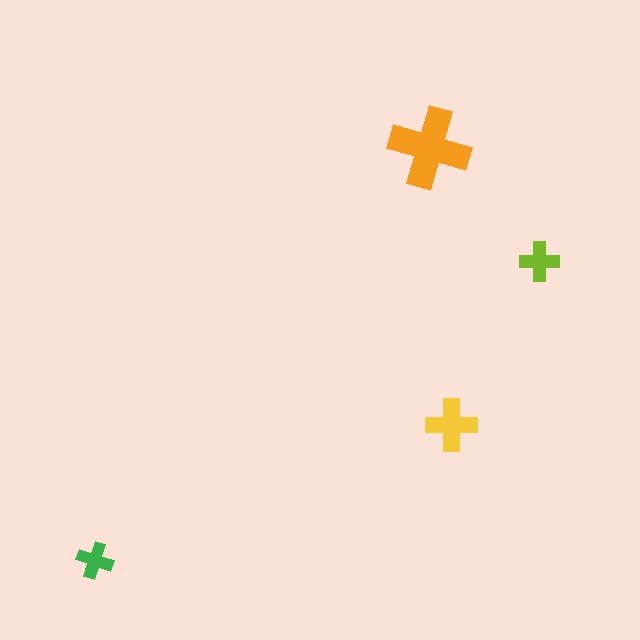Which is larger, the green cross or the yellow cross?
The yellow one.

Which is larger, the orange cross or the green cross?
The orange one.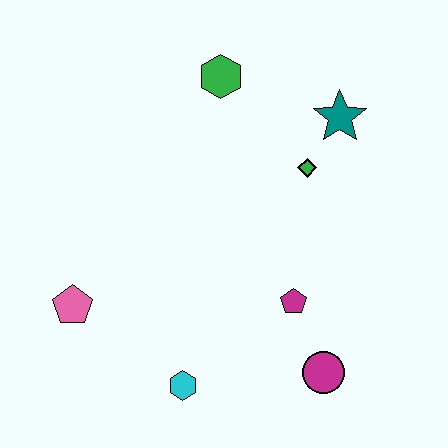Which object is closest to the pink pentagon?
The cyan hexagon is closest to the pink pentagon.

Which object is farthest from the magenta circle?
The green hexagon is farthest from the magenta circle.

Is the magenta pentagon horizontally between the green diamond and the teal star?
No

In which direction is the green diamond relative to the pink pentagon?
The green diamond is to the right of the pink pentagon.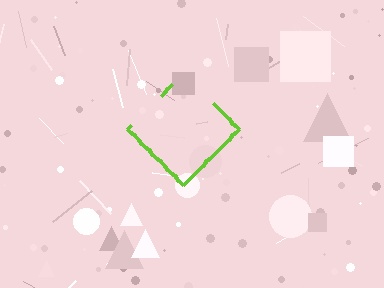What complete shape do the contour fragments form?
The contour fragments form a diamond.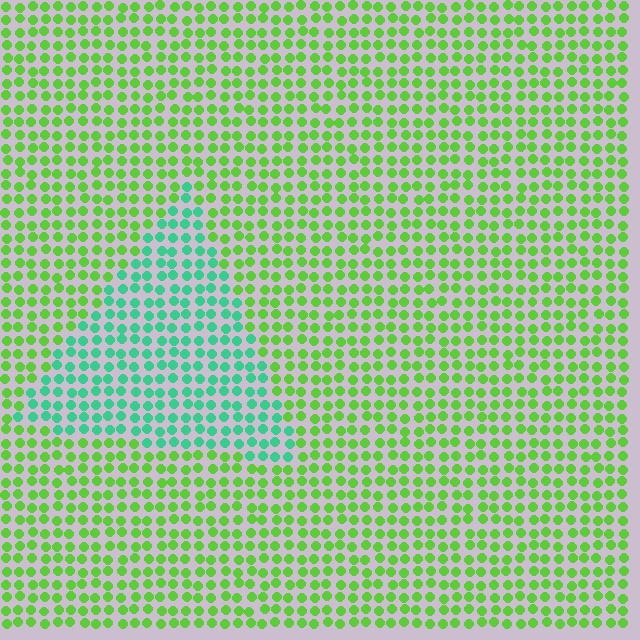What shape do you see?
I see a triangle.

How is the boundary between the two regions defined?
The boundary is defined purely by a slight shift in hue (about 49 degrees). Spacing, size, and orientation are identical on both sides.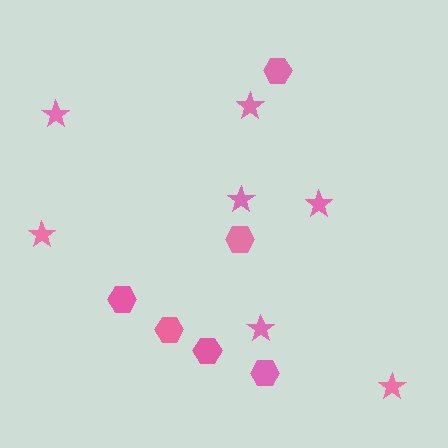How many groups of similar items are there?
There are 2 groups: one group of hexagons (6) and one group of stars (7).